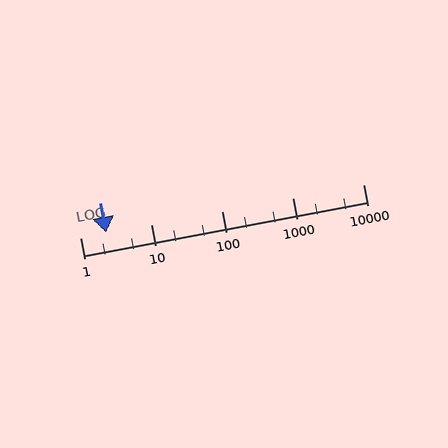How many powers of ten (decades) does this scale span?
The scale spans 4 decades, from 1 to 10000.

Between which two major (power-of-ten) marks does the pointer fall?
The pointer is between 1 and 10.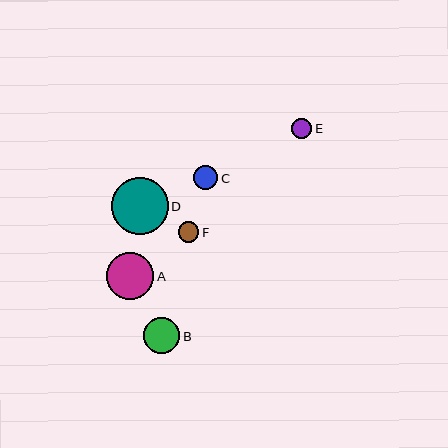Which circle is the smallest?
Circle E is the smallest with a size of approximately 20 pixels.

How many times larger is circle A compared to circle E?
Circle A is approximately 2.4 times the size of circle E.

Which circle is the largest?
Circle D is the largest with a size of approximately 57 pixels.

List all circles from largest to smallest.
From largest to smallest: D, A, B, C, F, E.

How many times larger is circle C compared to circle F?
Circle C is approximately 1.2 times the size of circle F.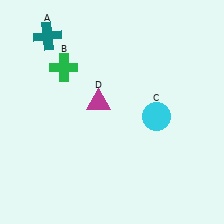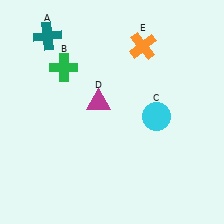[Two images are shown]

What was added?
An orange cross (E) was added in Image 2.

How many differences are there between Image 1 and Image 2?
There is 1 difference between the two images.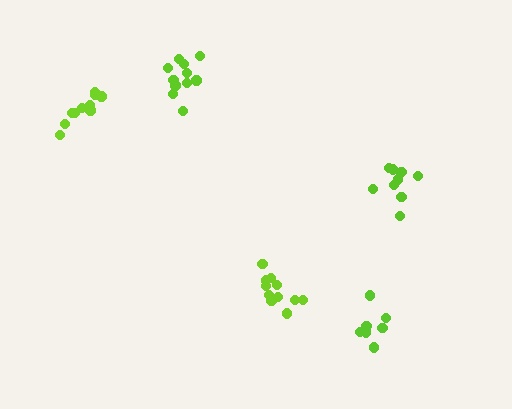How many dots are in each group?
Group 1: 10 dots, Group 2: 12 dots, Group 3: 11 dots, Group 4: 8 dots, Group 5: 10 dots (51 total).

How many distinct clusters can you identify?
There are 5 distinct clusters.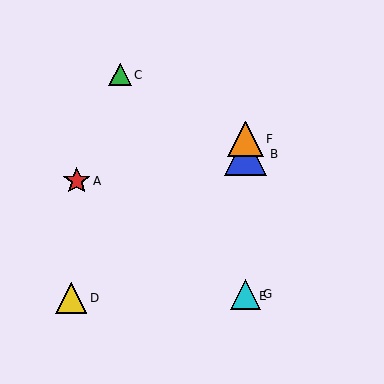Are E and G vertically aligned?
Yes, both are at x≈245.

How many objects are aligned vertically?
4 objects (B, E, F, G) are aligned vertically.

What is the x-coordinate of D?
Object D is at x≈71.